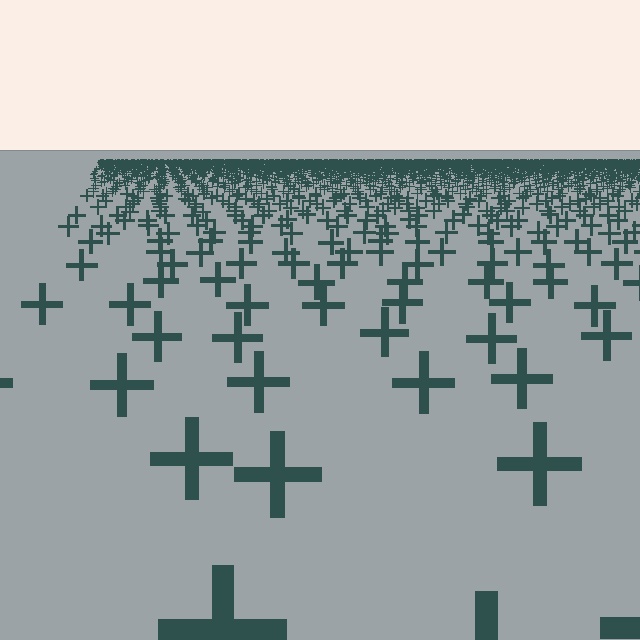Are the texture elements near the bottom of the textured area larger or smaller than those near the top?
Larger. Near the bottom, elements are closer to the viewer and appear at a bigger on-screen size.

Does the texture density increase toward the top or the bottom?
Density increases toward the top.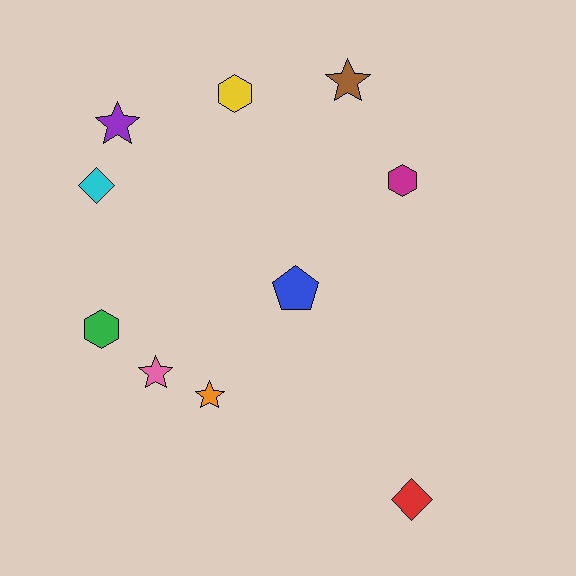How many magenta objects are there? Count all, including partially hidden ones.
There is 1 magenta object.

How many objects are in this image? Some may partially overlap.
There are 10 objects.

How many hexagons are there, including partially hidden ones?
There are 3 hexagons.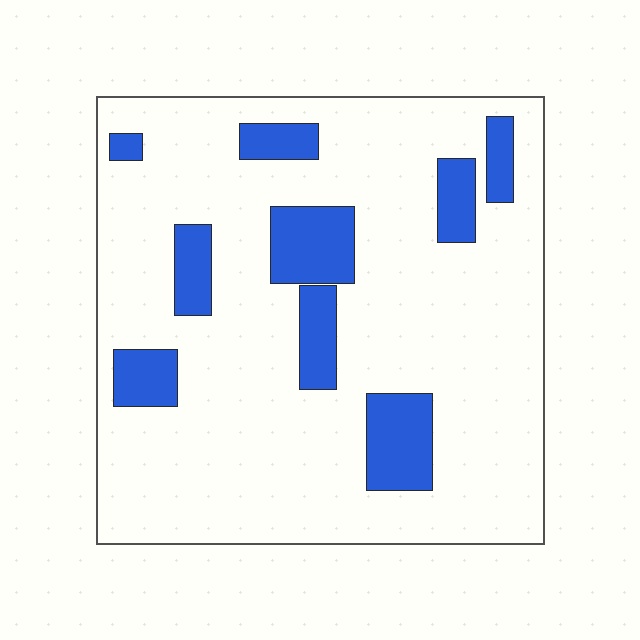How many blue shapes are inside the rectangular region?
9.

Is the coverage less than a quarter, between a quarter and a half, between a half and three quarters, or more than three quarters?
Less than a quarter.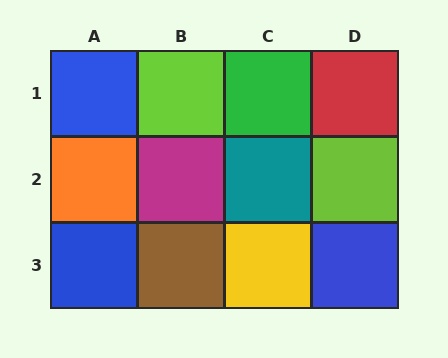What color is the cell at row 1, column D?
Red.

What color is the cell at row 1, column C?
Green.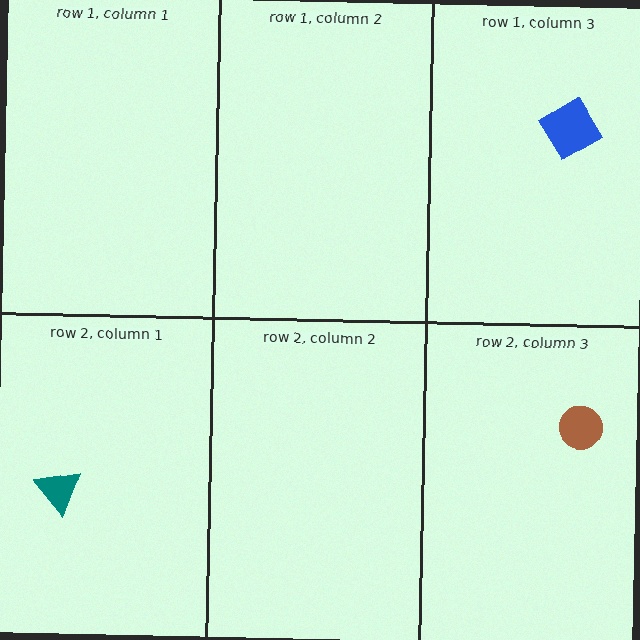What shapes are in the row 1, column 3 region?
The blue diamond.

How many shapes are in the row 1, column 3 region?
1.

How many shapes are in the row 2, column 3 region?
1.